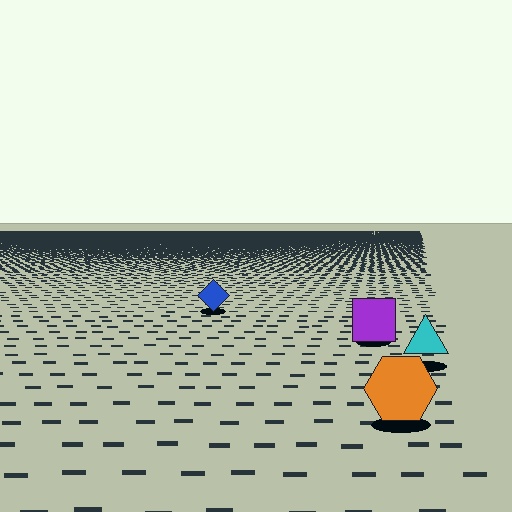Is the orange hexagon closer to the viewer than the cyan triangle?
Yes. The orange hexagon is closer — you can tell from the texture gradient: the ground texture is coarser near it.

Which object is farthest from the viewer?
The blue diamond is farthest from the viewer. It appears smaller and the ground texture around it is denser.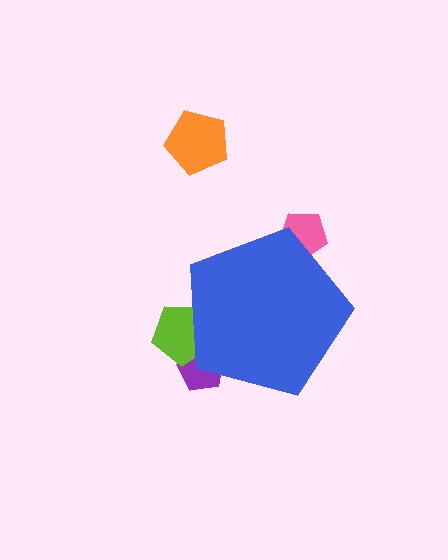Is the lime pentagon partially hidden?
Yes, the lime pentagon is partially hidden behind the blue pentagon.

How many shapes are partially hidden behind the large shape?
3 shapes are partially hidden.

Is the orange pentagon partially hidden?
No, the orange pentagon is fully visible.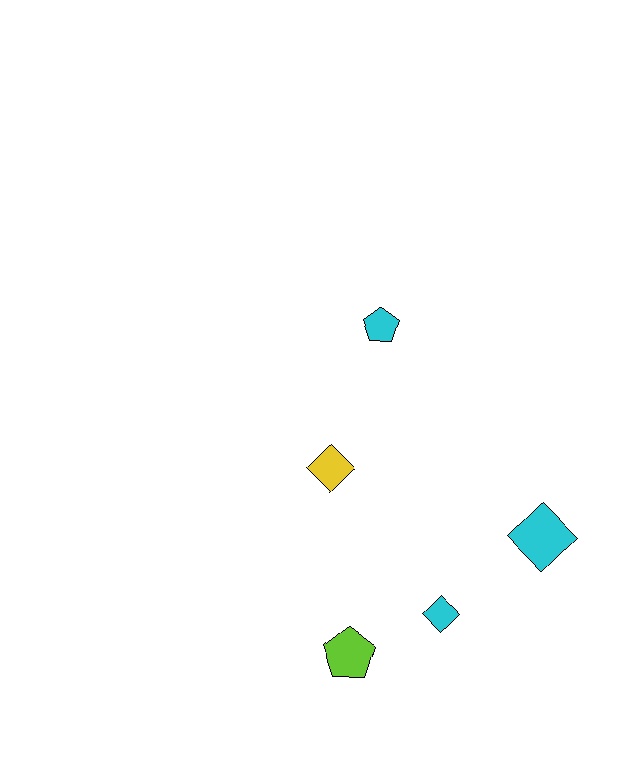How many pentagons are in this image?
There are 2 pentagons.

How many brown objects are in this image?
There are no brown objects.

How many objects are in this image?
There are 5 objects.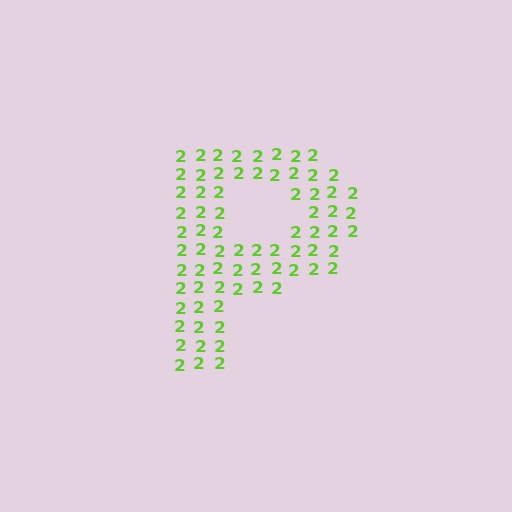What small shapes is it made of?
It is made of small digit 2's.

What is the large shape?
The large shape is the letter P.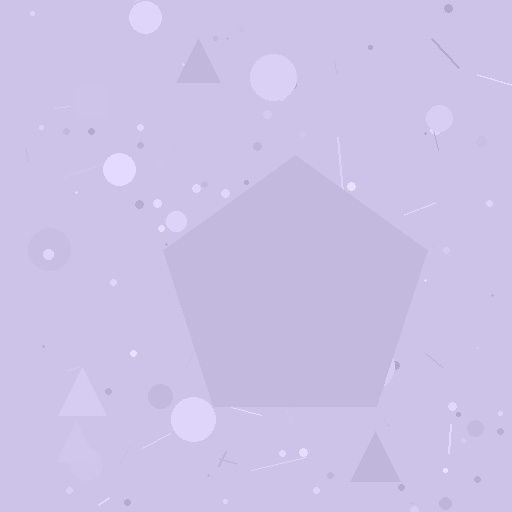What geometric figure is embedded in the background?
A pentagon is embedded in the background.